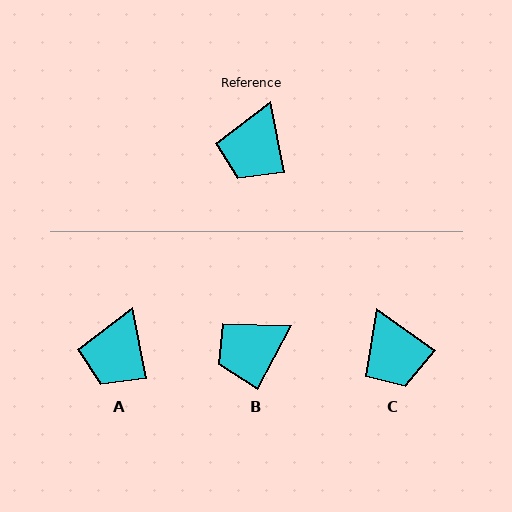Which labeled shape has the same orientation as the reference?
A.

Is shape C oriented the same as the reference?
No, it is off by about 43 degrees.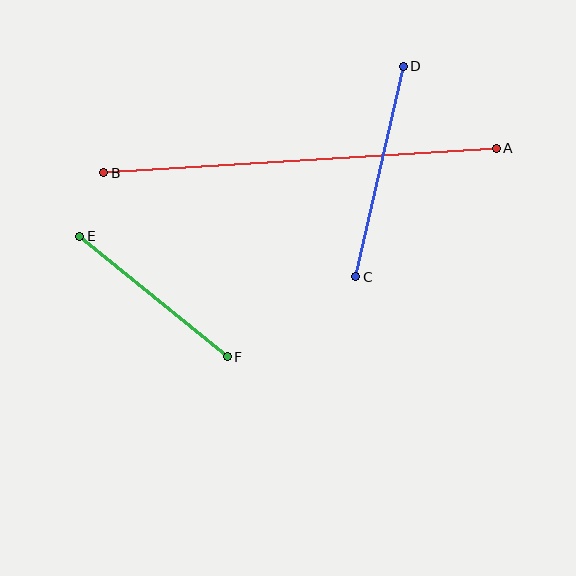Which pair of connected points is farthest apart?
Points A and B are farthest apart.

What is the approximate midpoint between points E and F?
The midpoint is at approximately (154, 297) pixels.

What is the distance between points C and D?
The distance is approximately 216 pixels.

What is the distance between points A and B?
The distance is approximately 393 pixels.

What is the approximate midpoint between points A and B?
The midpoint is at approximately (300, 160) pixels.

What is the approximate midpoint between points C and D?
The midpoint is at approximately (380, 172) pixels.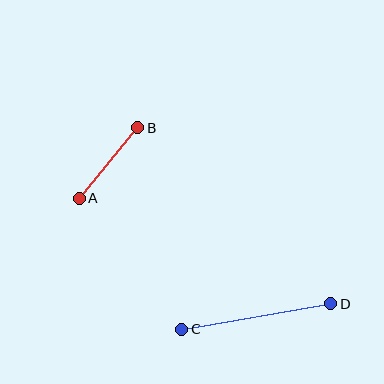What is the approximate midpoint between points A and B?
The midpoint is at approximately (109, 163) pixels.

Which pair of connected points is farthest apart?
Points C and D are farthest apart.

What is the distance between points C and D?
The distance is approximately 151 pixels.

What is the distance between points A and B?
The distance is approximately 92 pixels.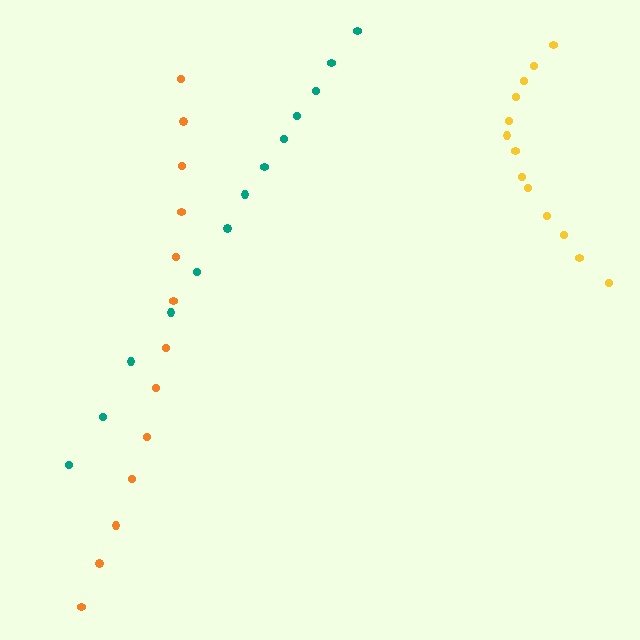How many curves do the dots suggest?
There are 3 distinct paths.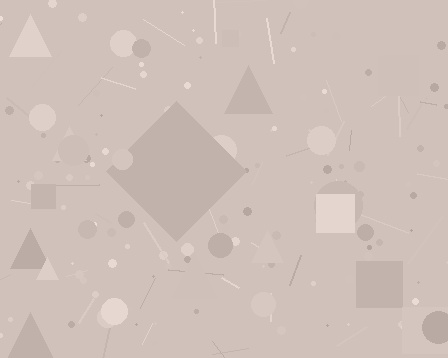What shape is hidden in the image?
A diamond is hidden in the image.